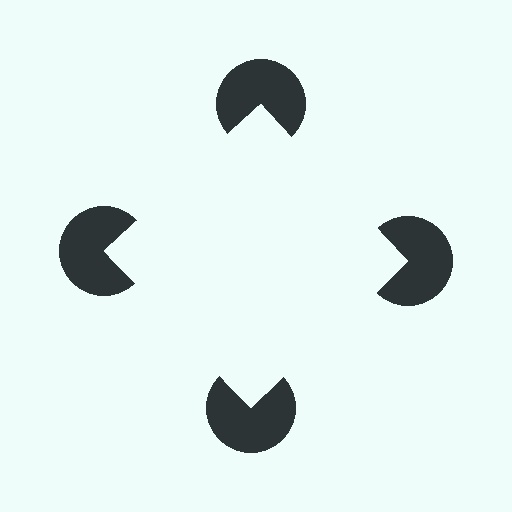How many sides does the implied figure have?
4 sides.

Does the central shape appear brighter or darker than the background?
It typically appears slightly brighter than the background, even though no actual brightness change is drawn.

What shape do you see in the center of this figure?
An illusory square — its edges are inferred from the aligned wedge cuts in the pac-man discs, not physically drawn.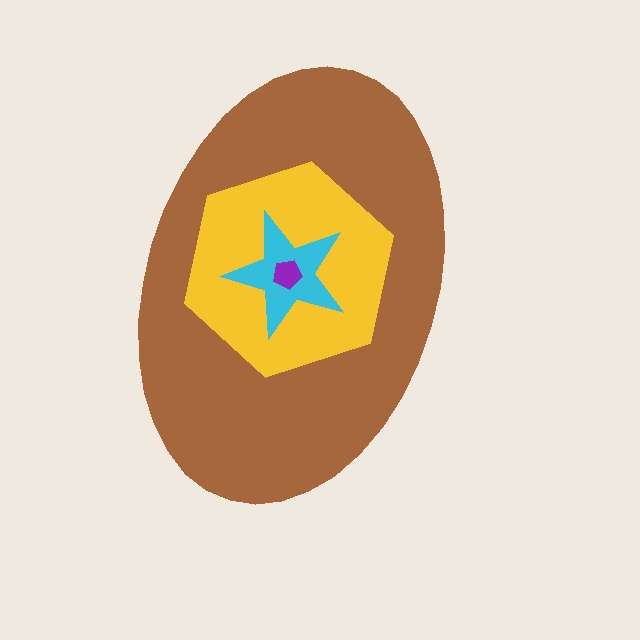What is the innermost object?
The purple pentagon.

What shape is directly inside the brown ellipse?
The yellow hexagon.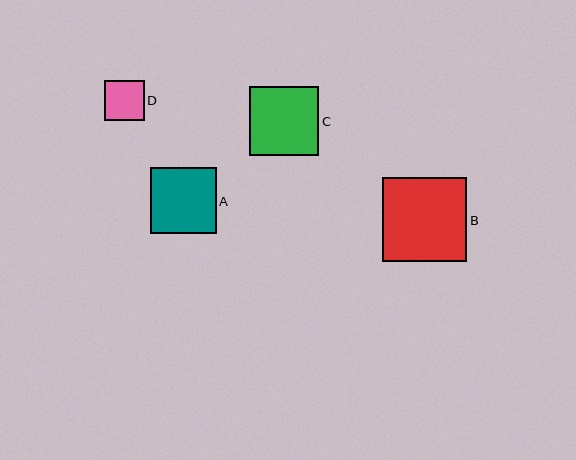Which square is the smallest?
Square D is the smallest with a size of approximately 40 pixels.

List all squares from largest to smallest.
From largest to smallest: B, C, A, D.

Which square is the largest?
Square B is the largest with a size of approximately 84 pixels.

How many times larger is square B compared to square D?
Square B is approximately 2.1 times the size of square D.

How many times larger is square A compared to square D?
Square A is approximately 1.6 times the size of square D.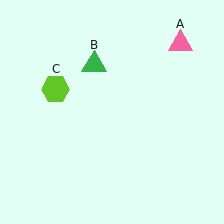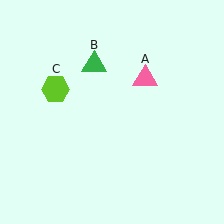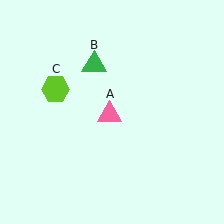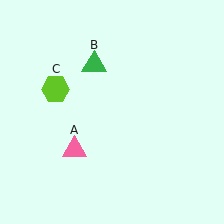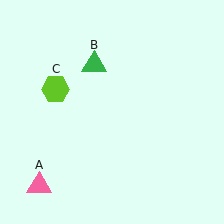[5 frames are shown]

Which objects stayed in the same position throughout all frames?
Green triangle (object B) and lime hexagon (object C) remained stationary.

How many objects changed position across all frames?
1 object changed position: pink triangle (object A).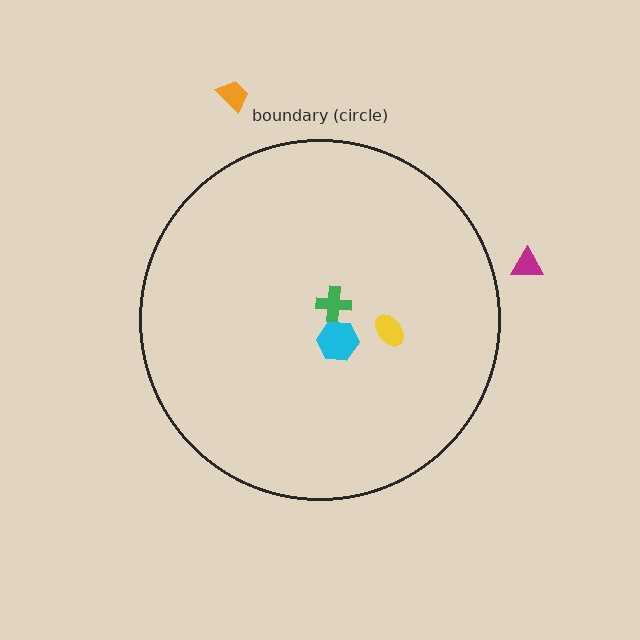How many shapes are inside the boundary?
3 inside, 2 outside.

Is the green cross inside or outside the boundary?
Inside.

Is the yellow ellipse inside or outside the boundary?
Inside.